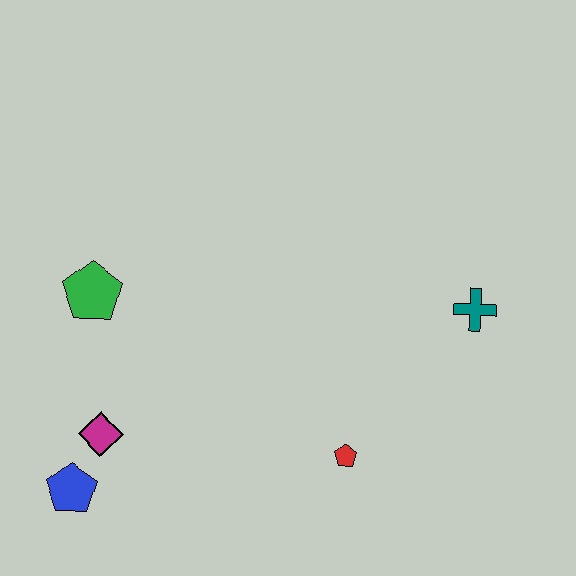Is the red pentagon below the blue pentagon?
No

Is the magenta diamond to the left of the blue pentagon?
No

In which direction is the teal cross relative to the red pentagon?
The teal cross is above the red pentagon.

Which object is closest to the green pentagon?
The magenta diamond is closest to the green pentagon.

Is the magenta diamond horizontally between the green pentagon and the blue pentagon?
No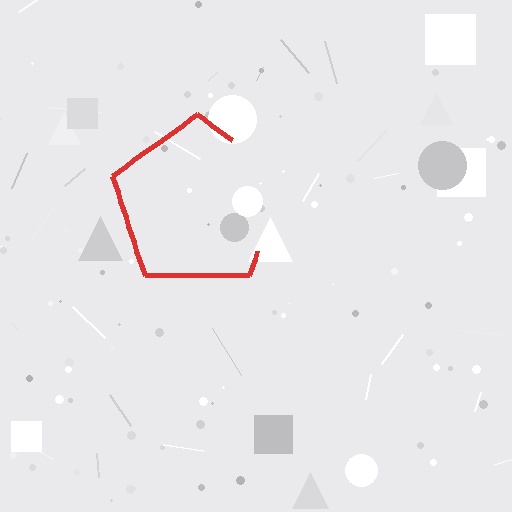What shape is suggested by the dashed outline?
The dashed outline suggests a pentagon.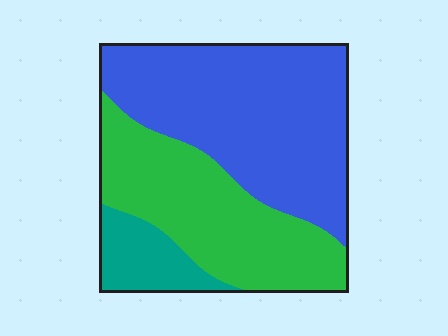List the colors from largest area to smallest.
From largest to smallest: blue, green, teal.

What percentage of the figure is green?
Green takes up about three eighths (3/8) of the figure.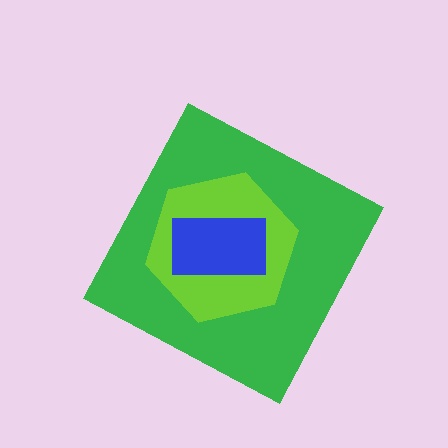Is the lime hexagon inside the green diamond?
Yes.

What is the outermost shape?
The green diamond.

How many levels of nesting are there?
3.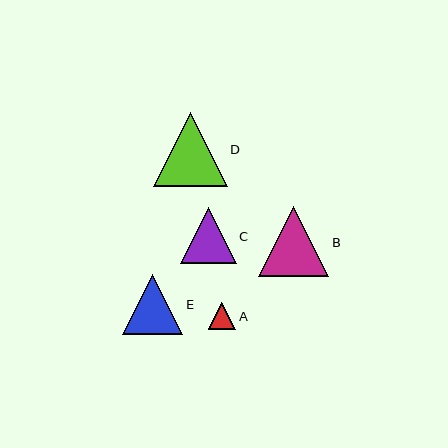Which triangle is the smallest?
Triangle A is the smallest with a size of approximately 28 pixels.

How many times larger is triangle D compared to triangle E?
Triangle D is approximately 1.2 times the size of triangle E.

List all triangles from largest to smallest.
From largest to smallest: D, B, E, C, A.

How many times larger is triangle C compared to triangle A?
Triangle C is approximately 2.0 times the size of triangle A.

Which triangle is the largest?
Triangle D is the largest with a size of approximately 74 pixels.